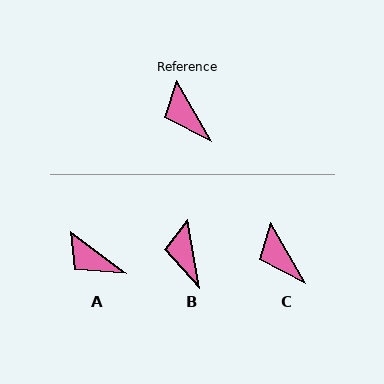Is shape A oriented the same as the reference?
No, it is off by about 24 degrees.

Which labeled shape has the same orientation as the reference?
C.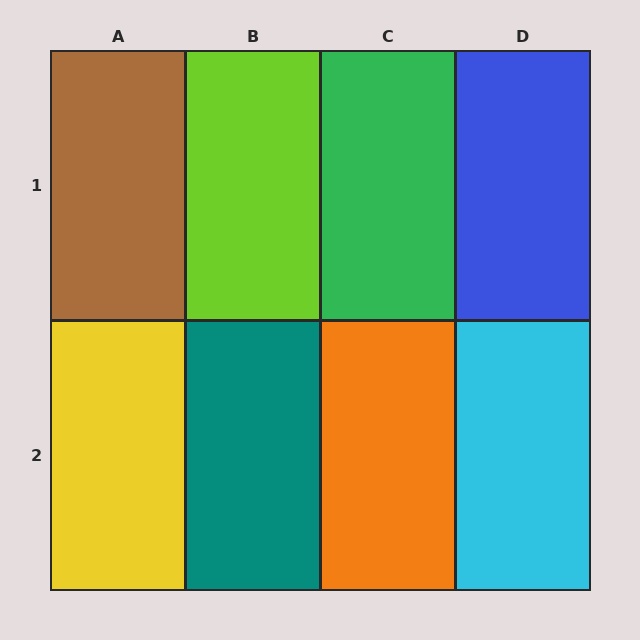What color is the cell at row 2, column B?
Teal.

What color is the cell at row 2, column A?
Yellow.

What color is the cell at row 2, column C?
Orange.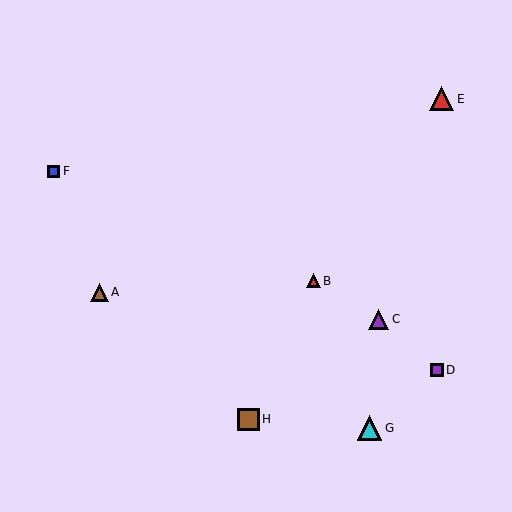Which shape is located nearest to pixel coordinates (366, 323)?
The purple triangle (labeled C) at (379, 319) is nearest to that location.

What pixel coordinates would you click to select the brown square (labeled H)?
Click at (248, 419) to select the brown square H.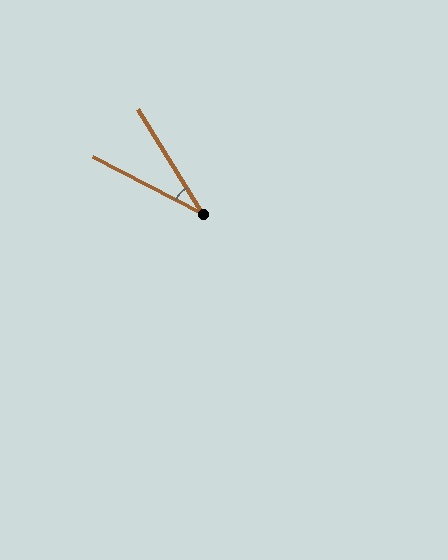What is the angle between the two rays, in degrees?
Approximately 31 degrees.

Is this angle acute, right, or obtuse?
It is acute.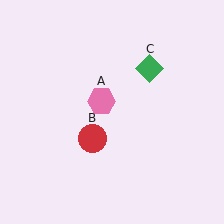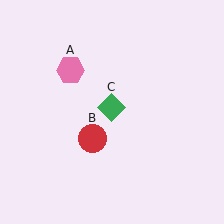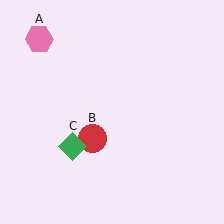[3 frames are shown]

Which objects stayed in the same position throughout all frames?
Red circle (object B) remained stationary.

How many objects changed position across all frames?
2 objects changed position: pink hexagon (object A), green diamond (object C).